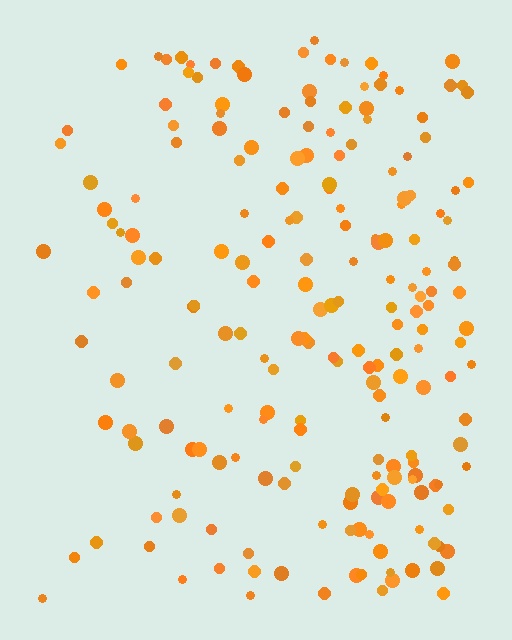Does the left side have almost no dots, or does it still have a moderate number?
Still a moderate number, just noticeably fewer than the right.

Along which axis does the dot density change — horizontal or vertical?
Horizontal.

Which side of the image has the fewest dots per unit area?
The left.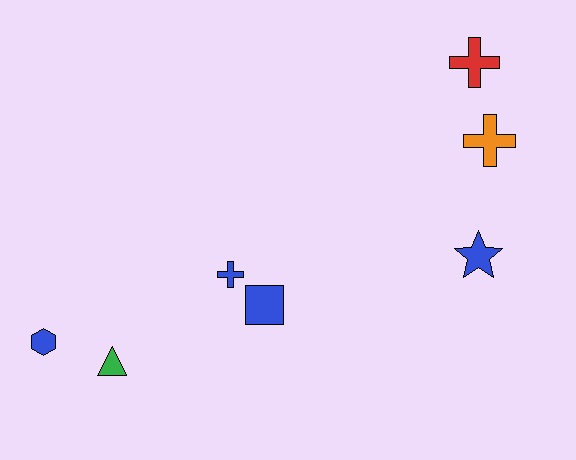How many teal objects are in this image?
There are no teal objects.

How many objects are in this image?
There are 7 objects.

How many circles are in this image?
There are no circles.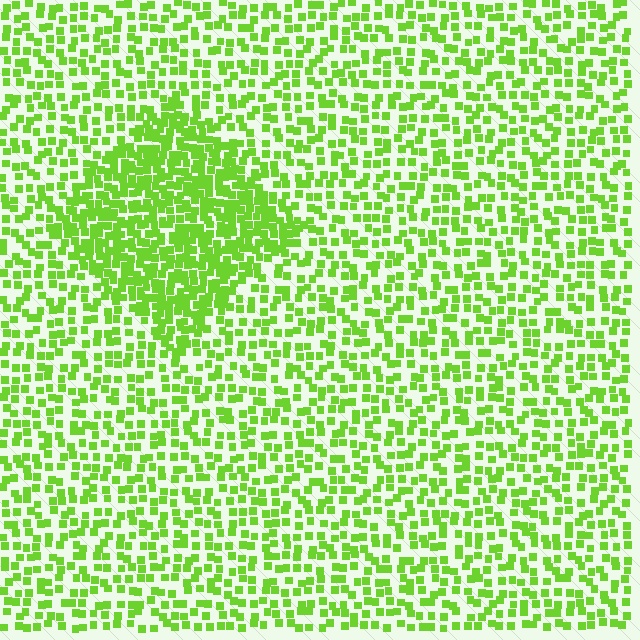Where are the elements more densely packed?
The elements are more densely packed inside the diamond boundary.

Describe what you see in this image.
The image contains small lime elements arranged at two different densities. A diamond-shaped region is visible where the elements are more densely packed than the surrounding area.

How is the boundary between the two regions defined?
The boundary is defined by a change in element density (approximately 2.0x ratio). All elements are the same color, size, and shape.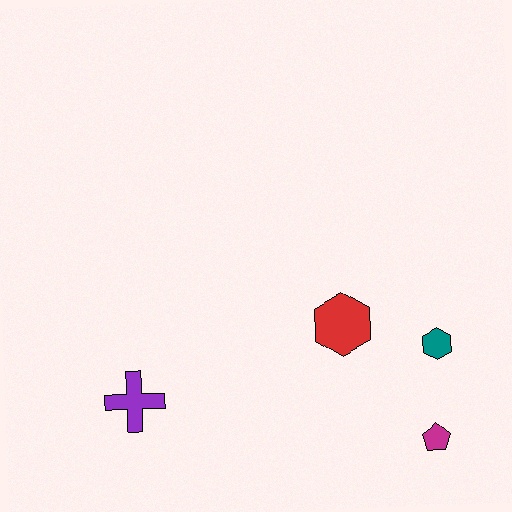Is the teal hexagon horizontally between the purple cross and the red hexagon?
No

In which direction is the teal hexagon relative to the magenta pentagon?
The teal hexagon is above the magenta pentagon.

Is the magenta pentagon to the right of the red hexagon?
Yes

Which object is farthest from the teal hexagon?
The purple cross is farthest from the teal hexagon.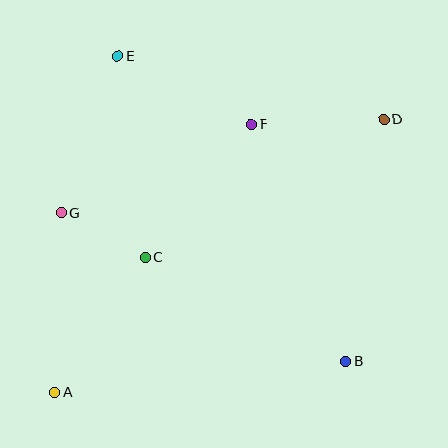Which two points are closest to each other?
Points C and G are closest to each other.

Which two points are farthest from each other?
Points A and D are farthest from each other.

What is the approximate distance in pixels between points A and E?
The distance between A and E is approximately 342 pixels.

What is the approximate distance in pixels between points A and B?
The distance between A and B is approximately 293 pixels.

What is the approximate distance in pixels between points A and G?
The distance between A and G is approximately 180 pixels.